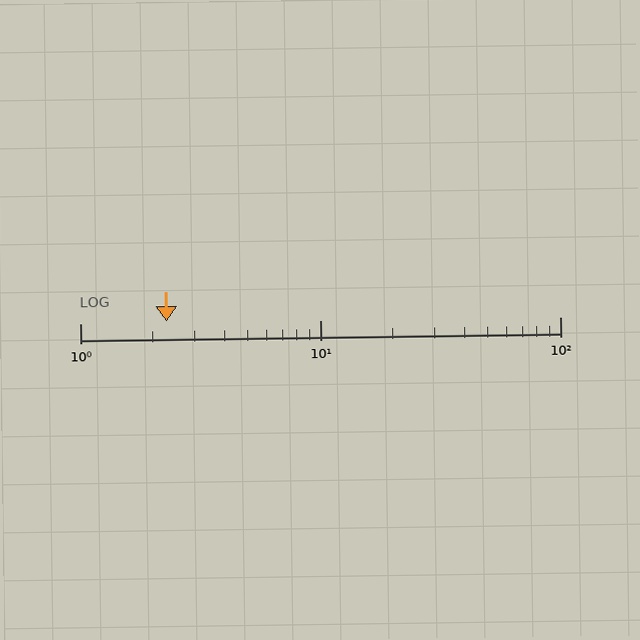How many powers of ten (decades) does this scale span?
The scale spans 2 decades, from 1 to 100.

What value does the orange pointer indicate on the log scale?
The pointer indicates approximately 2.3.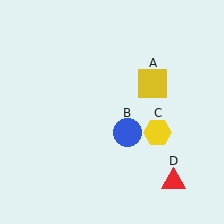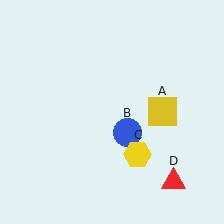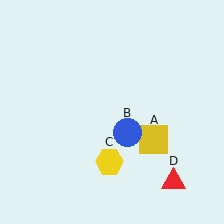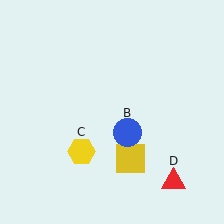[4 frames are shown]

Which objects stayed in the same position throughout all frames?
Blue circle (object B) and red triangle (object D) remained stationary.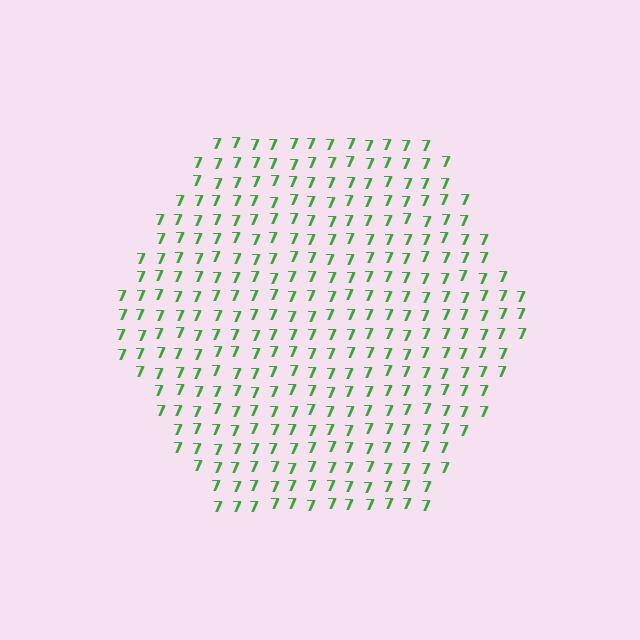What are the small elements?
The small elements are digit 7's.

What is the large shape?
The large shape is a hexagon.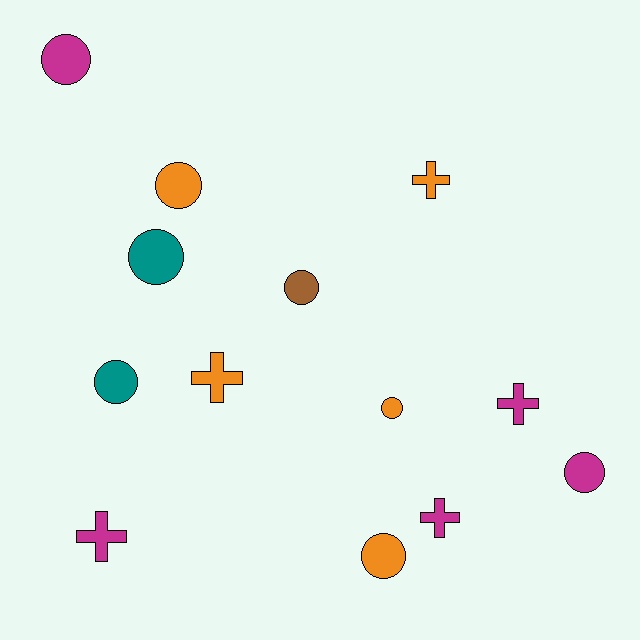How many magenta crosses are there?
There are 3 magenta crosses.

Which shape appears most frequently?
Circle, with 8 objects.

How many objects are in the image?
There are 13 objects.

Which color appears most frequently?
Magenta, with 5 objects.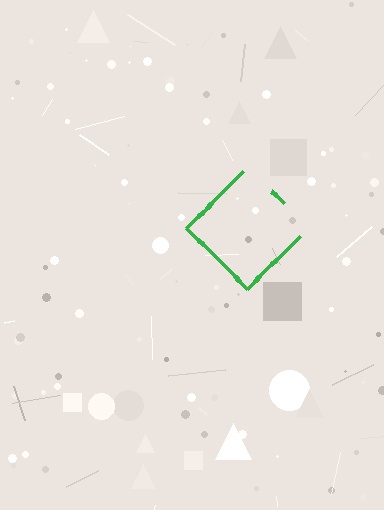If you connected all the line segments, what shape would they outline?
They would outline a diamond.